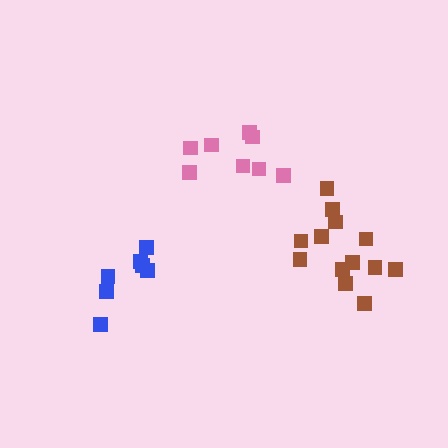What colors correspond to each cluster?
The clusters are colored: brown, pink, blue.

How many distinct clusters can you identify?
There are 3 distinct clusters.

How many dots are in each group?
Group 1: 13 dots, Group 2: 8 dots, Group 3: 7 dots (28 total).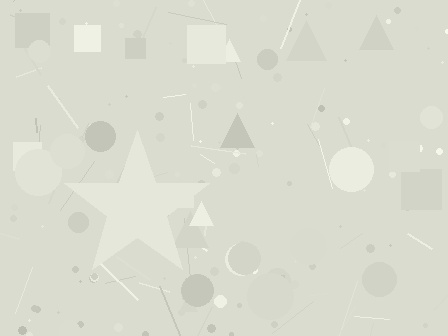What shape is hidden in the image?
A star is hidden in the image.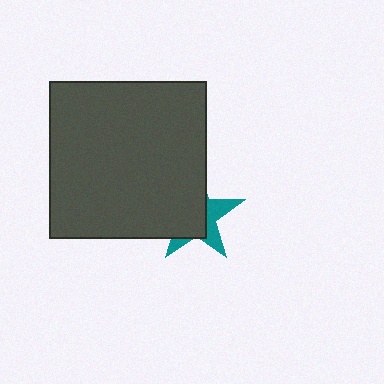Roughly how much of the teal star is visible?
A small part of it is visible (roughly 35%).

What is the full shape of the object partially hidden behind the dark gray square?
The partially hidden object is a teal star.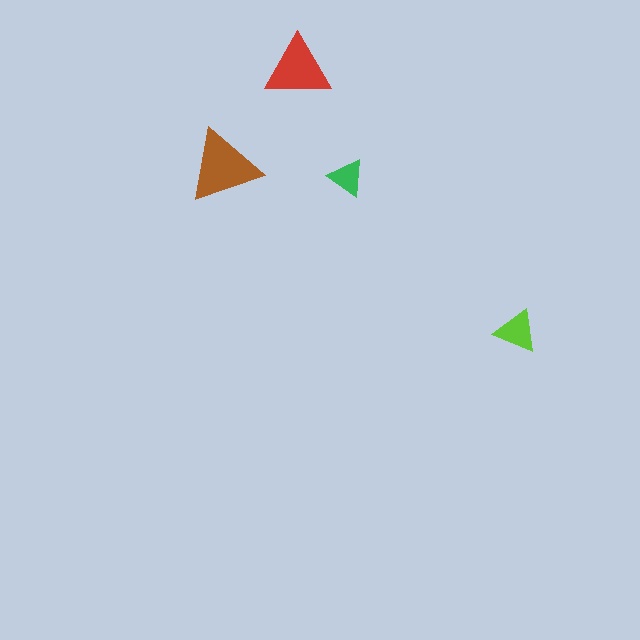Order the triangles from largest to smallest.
the brown one, the red one, the lime one, the green one.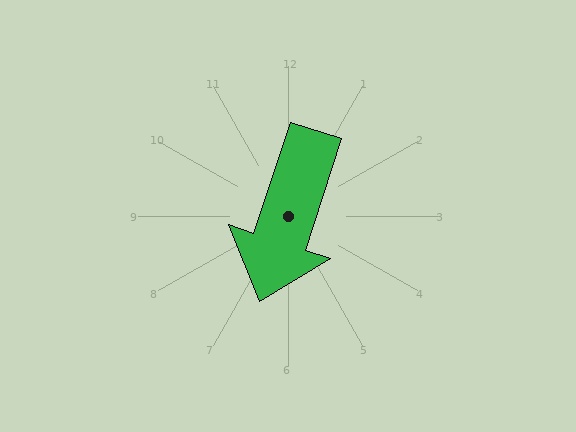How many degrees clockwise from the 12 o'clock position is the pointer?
Approximately 198 degrees.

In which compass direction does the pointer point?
South.